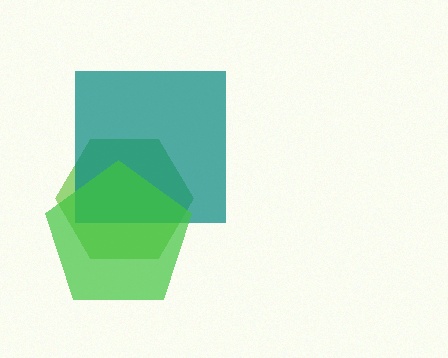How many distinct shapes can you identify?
There are 3 distinct shapes: a lime hexagon, a teal square, a green pentagon.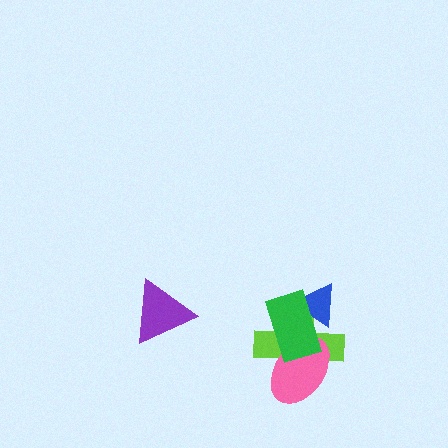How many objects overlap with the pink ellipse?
2 objects overlap with the pink ellipse.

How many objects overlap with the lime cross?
3 objects overlap with the lime cross.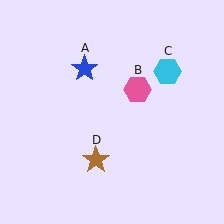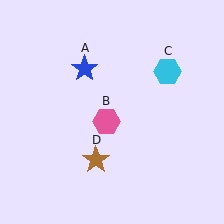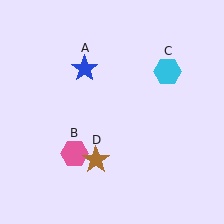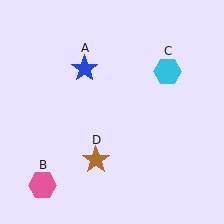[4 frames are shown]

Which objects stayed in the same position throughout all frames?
Blue star (object A) and cyan hexagon (object C) and brown star (object D) remained stationary.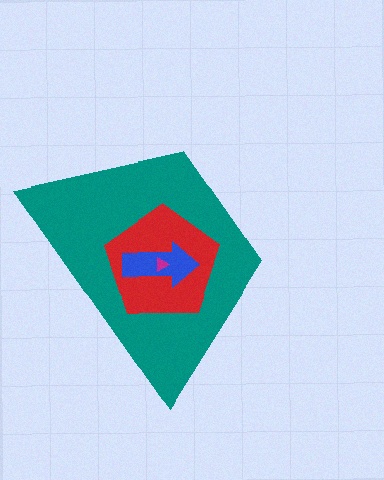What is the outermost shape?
The teal trapezoid.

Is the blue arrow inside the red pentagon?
Yes.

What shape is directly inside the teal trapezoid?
The red pentagon.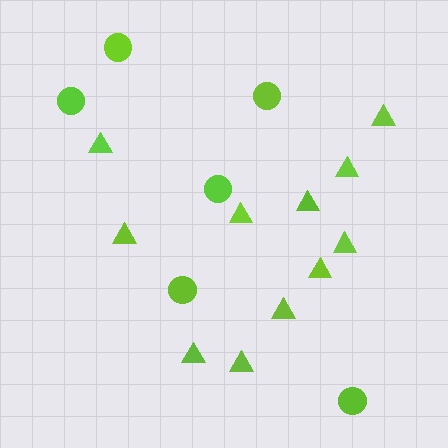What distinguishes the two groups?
There are 2 groups: one group of triangles (11) and one group of circles (6).